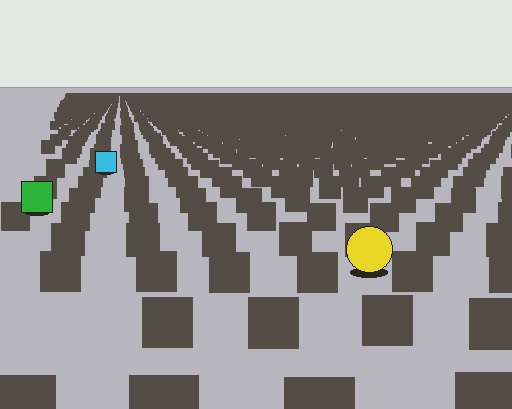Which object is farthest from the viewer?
The cyan square is farthest from the viewer. It appears smaller and the ground texture around it is denser.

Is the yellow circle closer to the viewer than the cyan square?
Yes. The yellow circle is closer — you can tell from the texture gradient: the ground texture is coarser near it.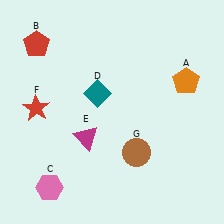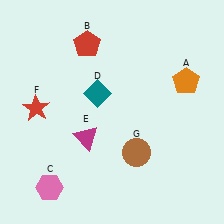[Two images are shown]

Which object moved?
The red pentagon (B) moved right.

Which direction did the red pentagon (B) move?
The red pentagon (B) moved right.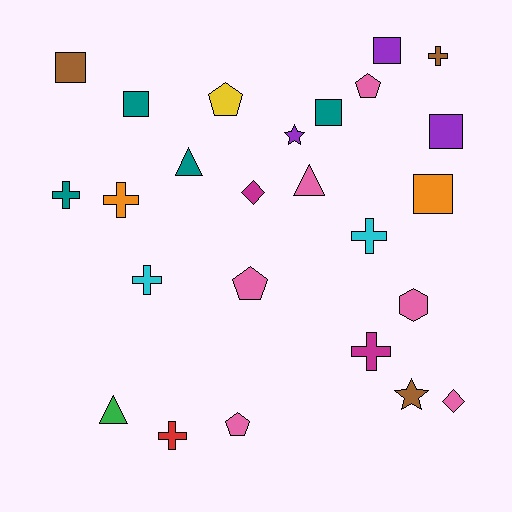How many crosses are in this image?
There are 7 crosses.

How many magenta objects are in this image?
There are 2 magenta objects.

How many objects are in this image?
There are 25 objects.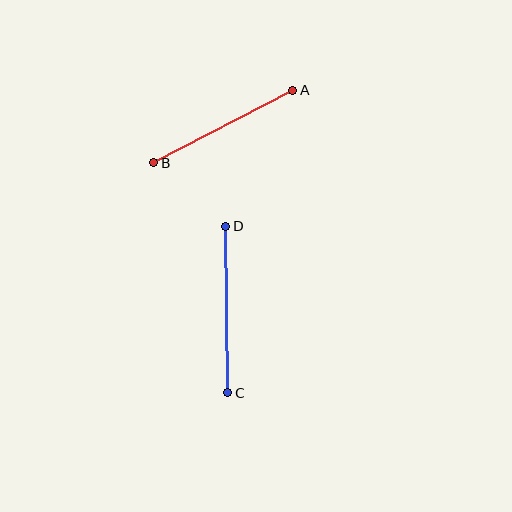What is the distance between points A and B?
The distance is approximately 157 pixels.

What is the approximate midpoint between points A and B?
The midpoint is at approximately (223, 127) pixels.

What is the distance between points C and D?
The distance is approximately 166 pixels.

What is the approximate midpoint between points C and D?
The midpoint is at approximately (227, 310) pixels.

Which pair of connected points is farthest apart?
Points C and D are farthest apart.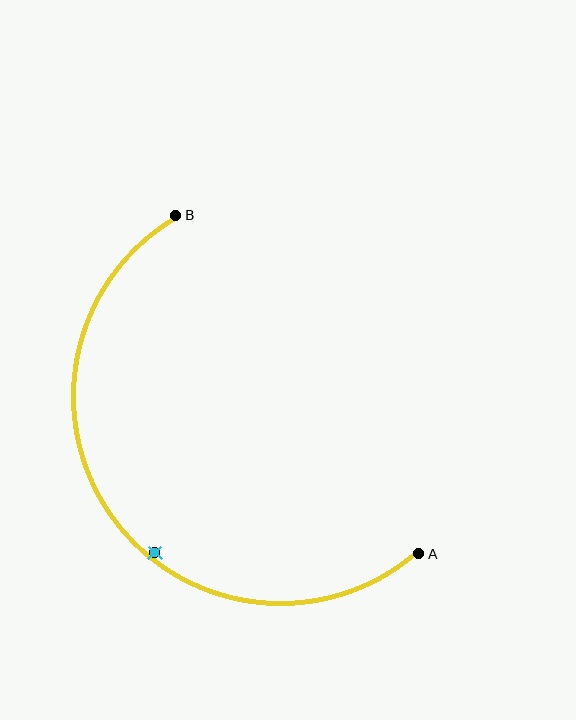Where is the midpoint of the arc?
The arc midpoint is the point on the curve farthest from the straight line joining A and B. It sits below and to the left of that line.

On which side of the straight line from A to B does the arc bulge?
The arc bulges below and to the left of the straight line connecting A and B.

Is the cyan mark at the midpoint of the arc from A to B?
No — the cyan mark does not lie on the arc at all. It sits slightly inside the curve.